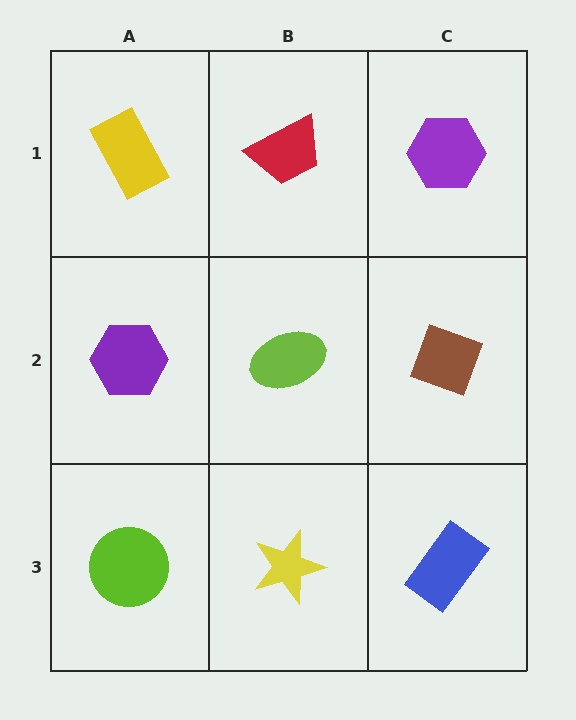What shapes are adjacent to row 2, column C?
A purple hexagon (row 1, column C), a blue rectangle (row 3, column C), a lime ellipse (row 2, column B).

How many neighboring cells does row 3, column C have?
2.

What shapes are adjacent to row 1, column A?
A purple hexagon (row 2, column A), a red trapezoid (row 1, column B).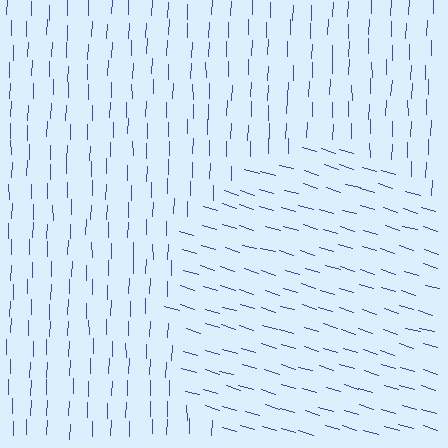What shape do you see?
I see a circle.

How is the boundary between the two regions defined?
The boundary is defined purely by a change in line orientation (approximately 75 degrees difference). All lines are the same color and thickness.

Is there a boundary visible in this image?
Yes, there is a texture boundary formed by a change in line orientation.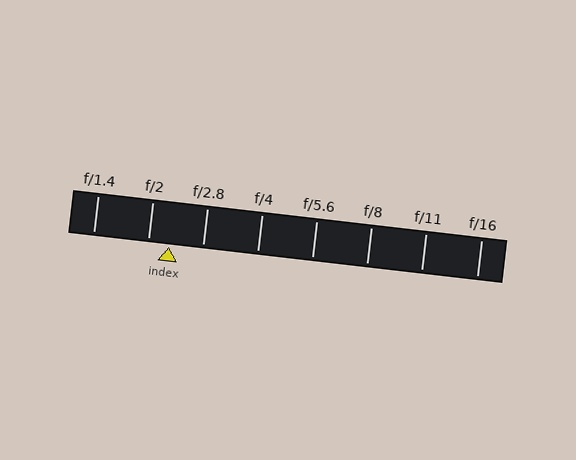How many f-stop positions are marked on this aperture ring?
There are 8 f-stop positions marked.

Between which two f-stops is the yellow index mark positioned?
The index mark is between f/2 and f/2.8.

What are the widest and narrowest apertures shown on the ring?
The widest aperture shown is f/1.4 and the narrowest is f/16.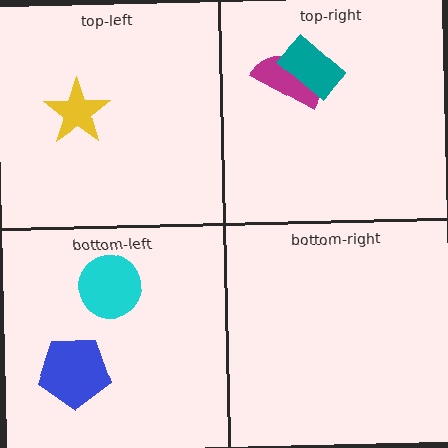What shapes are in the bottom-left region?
The blue pentagon, the cyan circle.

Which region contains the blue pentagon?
The bottom-left region.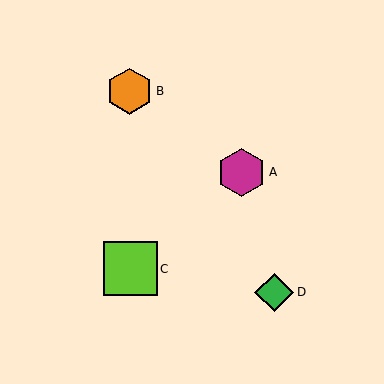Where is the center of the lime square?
The center of the lime square is at (130, 269).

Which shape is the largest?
The lime square (labeled C) is the largest.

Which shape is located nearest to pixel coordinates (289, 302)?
The green diamond (labeled D) at (274, 292) is nearest to that location.